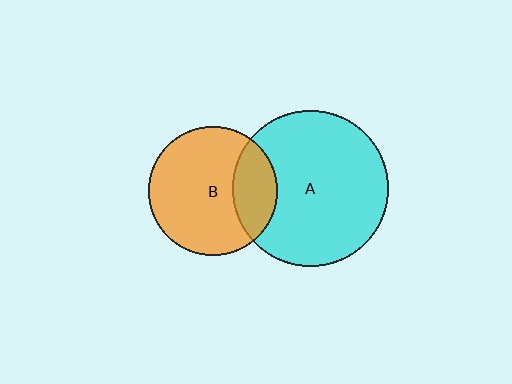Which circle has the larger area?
Circle A (cyan).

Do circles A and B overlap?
Yes.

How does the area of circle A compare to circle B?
Approximately 1.5 times.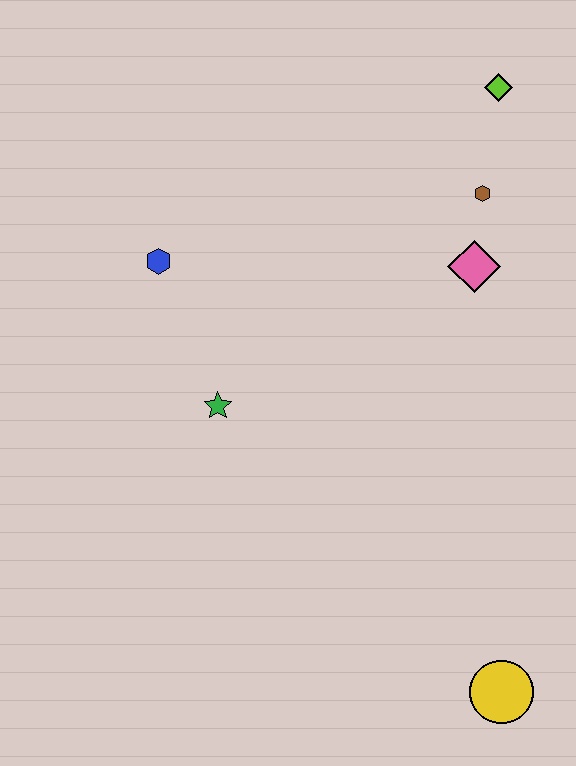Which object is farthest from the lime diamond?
The yellow circle is farthest from the lime diamond.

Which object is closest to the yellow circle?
The green star is closest to the yellow circle.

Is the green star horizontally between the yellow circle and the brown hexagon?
No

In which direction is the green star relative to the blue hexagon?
The green star is below the blue hexagon.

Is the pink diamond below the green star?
No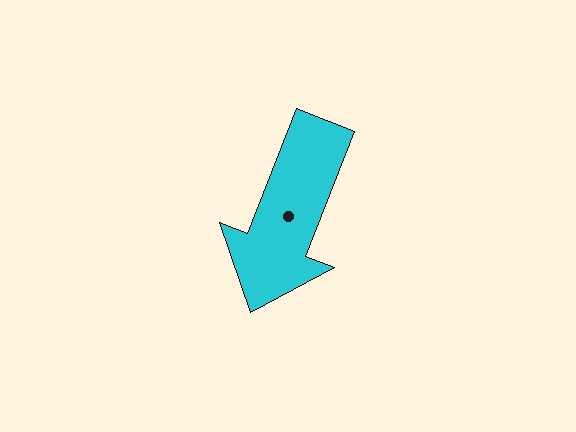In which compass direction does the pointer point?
South.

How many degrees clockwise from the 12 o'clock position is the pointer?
Approximately 201 degrees.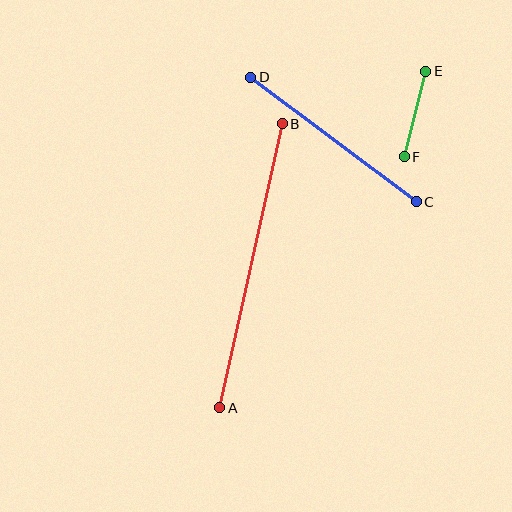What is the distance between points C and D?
The distance is approximately 207 pixels.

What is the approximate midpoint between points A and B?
The midpoint is at approximately (251, 266) pixels.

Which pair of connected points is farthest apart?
Points A and B are farthest apart.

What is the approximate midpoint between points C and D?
The midpoint is at approximately (333, 140) pixels.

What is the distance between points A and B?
The distance is approximately 291 pixels.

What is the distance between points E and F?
The distance is approximately 88 pixels.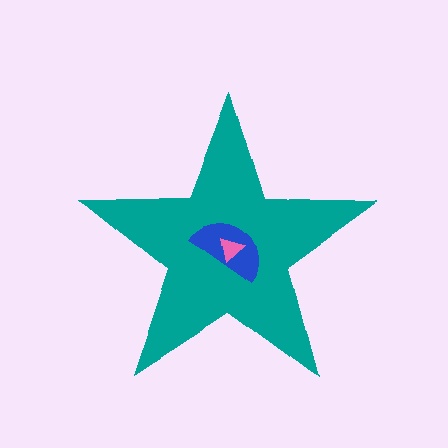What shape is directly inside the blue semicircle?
The pink triangle.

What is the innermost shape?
The pink triangle.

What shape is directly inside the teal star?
The blue semicircle.